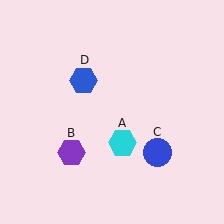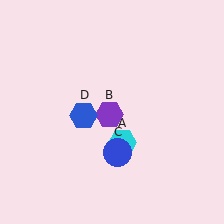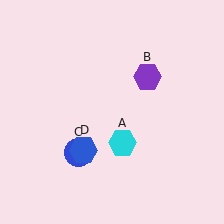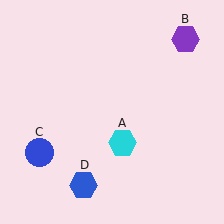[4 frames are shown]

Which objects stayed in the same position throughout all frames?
Cyan hexagon (object A) remained stationary.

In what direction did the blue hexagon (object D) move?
The blue hexagon (object D) moved down.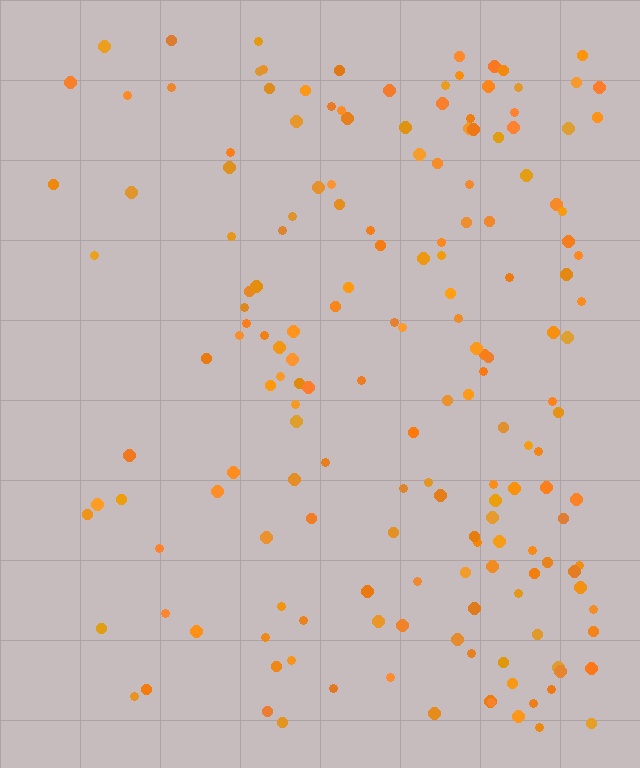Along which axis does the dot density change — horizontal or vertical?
Horizontal.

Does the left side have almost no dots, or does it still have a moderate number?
Still a moderate number, just noticeably fewer than the right.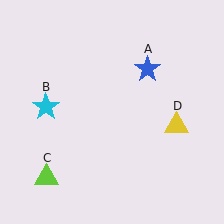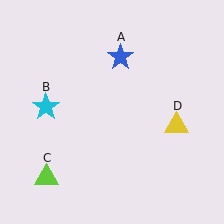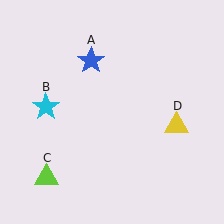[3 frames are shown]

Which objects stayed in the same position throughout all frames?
Cyan star (object B) and lime triangle (object C) and yellow triangle (object D) remained stationary.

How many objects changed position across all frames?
1 object changed position: blue star (object A).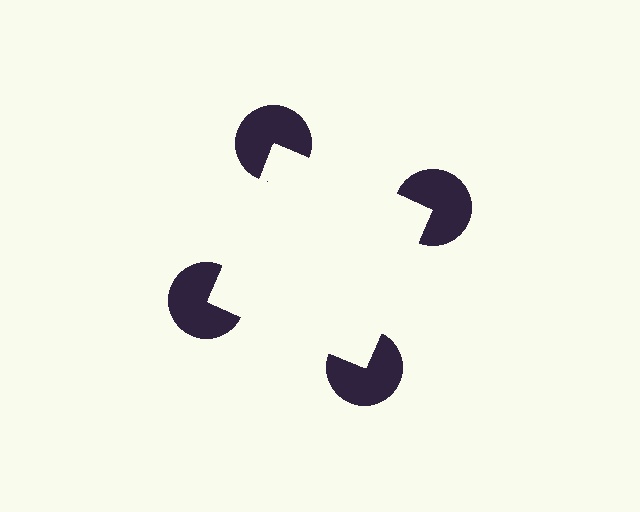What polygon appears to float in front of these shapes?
An illusory square — its edges are inferred from the aligned wedge cuts in the pac-man discs, not physically drawn.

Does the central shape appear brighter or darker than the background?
It typically appears slightly brighter than the background, even though no actual brightness change is drawn.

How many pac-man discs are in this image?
There are 4 — one at each vertex of the illusory square.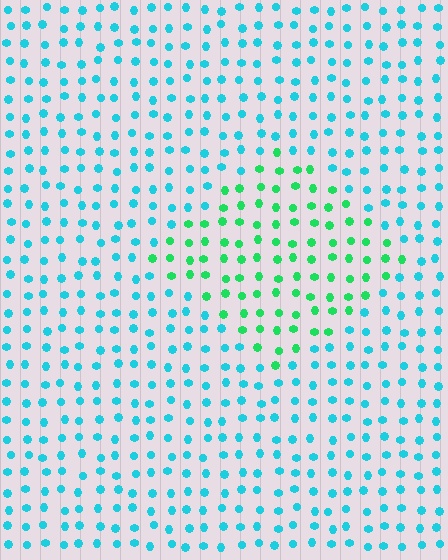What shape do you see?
I see a diamond.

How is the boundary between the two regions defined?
The boundary is defined purely by a slight shift in hue (about 45 degrees). Spacing, size, and orientation are identical on both sides.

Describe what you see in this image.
The image is filled with small cyan elements in a uniform arrangement. A diamond-shaped region is visible where the elements are tinted to a slightly different hue, forming a subtle color boundary.